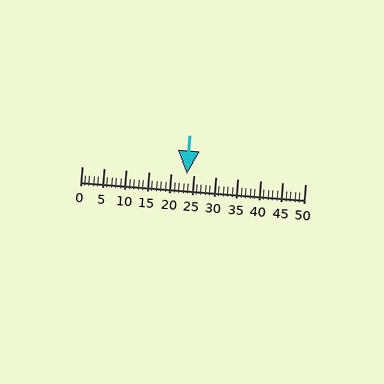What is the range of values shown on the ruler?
The ruler shows values from 0 to 50.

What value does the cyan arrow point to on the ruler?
The cyan arrow points to approximately 24.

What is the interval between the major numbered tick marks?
The major tick marks are spaced 5 units apart.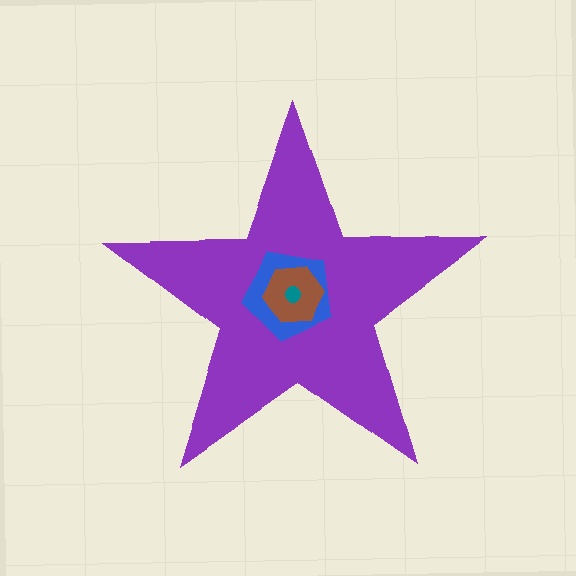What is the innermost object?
The teal circle.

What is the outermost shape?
The purple star.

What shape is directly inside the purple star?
The blue pentagon.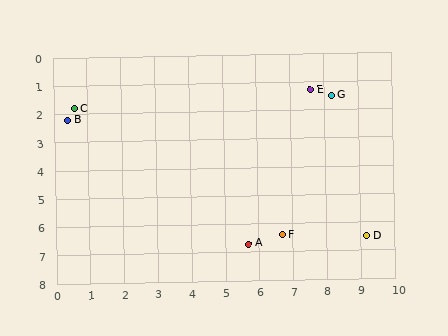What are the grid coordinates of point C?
Point C is at approximately (0.6, 1.8).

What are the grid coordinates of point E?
Point E is at approximately (7.6, 1.3).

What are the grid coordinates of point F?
Point F is at approximately (6.7, 6.4).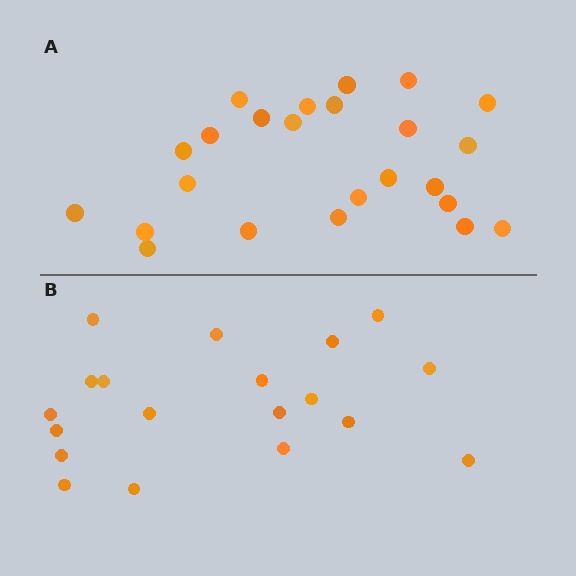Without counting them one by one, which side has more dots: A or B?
Region A (the top region) has more dots.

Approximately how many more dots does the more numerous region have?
Region A has about 5 more dots than region B.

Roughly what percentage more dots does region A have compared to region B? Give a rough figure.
About 25% more.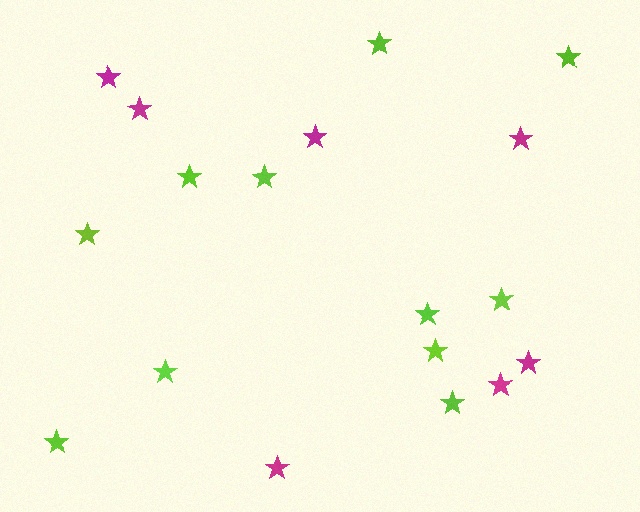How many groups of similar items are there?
There are 2 groups: one group of magenta stars (7) and one group of lime stars (11).